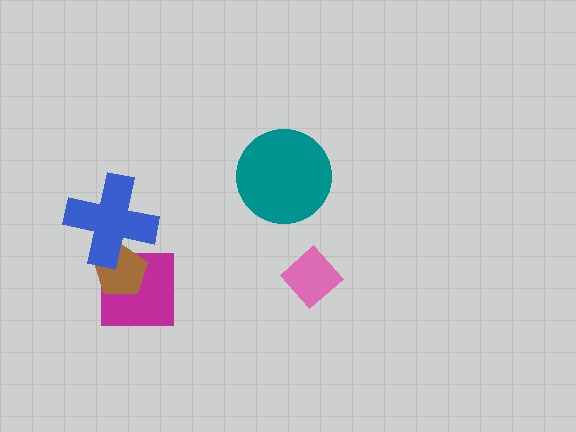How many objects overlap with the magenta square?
2 objects overlap with the magenta square.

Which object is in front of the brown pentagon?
The blue cross is in front of the brown pentagon.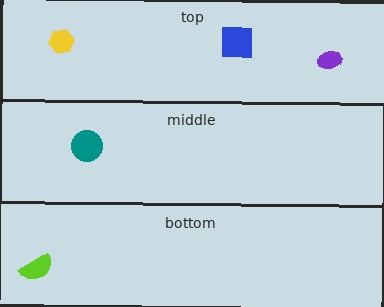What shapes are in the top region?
The purple ellipse, the yellow hexagon, the blue square.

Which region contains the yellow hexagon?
The top region.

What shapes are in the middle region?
The teal circle.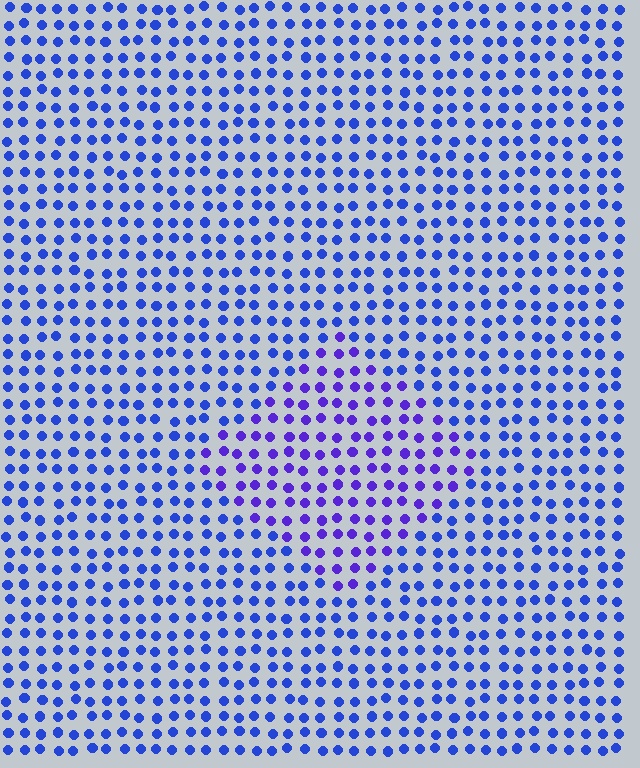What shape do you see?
I see a diamond.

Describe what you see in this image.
The image is filled with small blue elements in a uniform arrangement. A diamond-shaped region is visible where the elements are tinted to a slightly different hue, forming a subtle color boundary.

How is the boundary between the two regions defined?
The boundary is defined purely by a slight shift in hue (about 29 degrees). Spacing, size, and orientation are identical on both sides.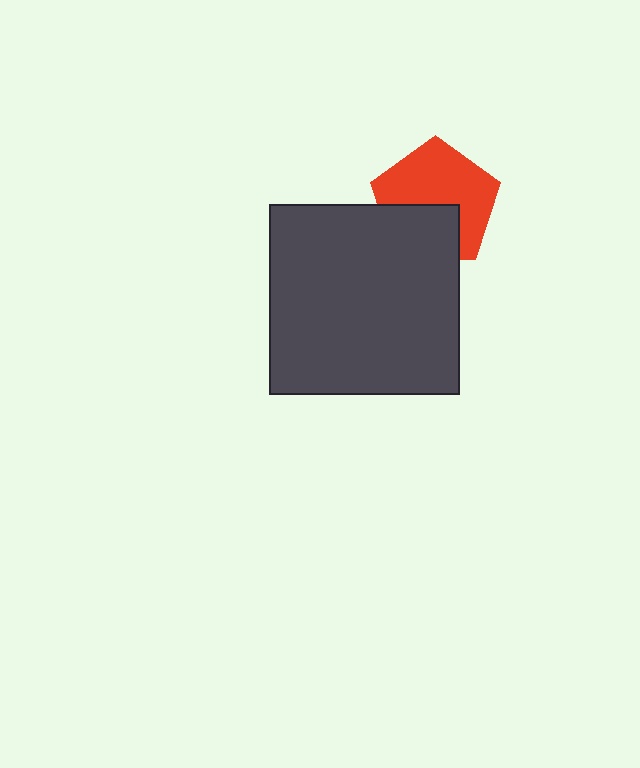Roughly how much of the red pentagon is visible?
About half of it is visible (roughly 63%).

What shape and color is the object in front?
The object in front is a dark gray square.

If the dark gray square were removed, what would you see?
You would see the complete red pentagon.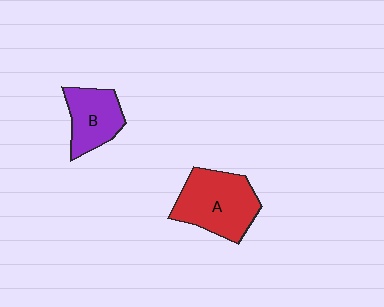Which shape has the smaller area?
Shape B (purple).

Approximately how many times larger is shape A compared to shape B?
Approximately 1.5 times.